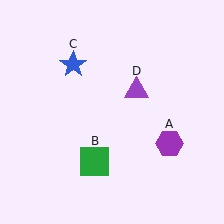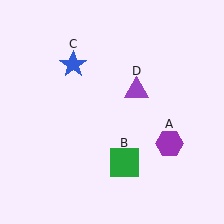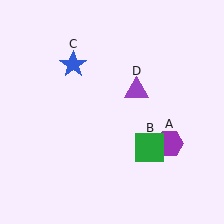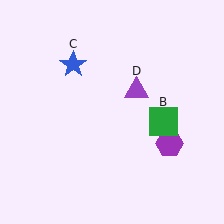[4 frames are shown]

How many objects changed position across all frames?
1 object changed position: green square (object B).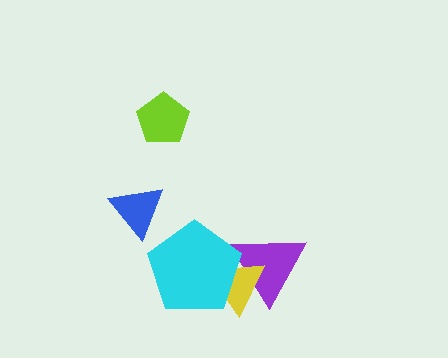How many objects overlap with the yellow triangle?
2 objects overlap with the yellow triangle.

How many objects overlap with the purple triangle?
2 objects overlap with the purple triangle.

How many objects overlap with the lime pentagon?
0 objects overlap with the lime pentagon.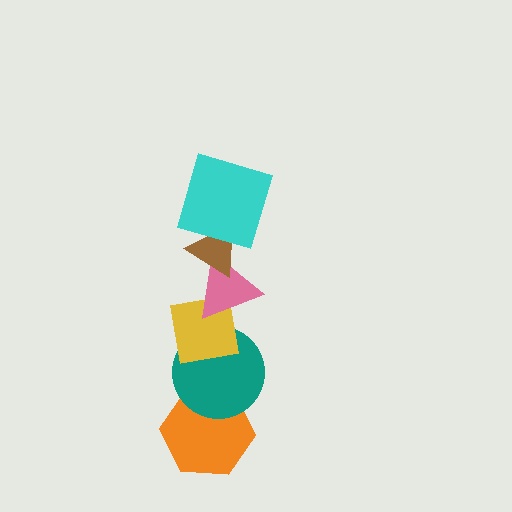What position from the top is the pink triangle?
The pink triangle is 3rd from the top.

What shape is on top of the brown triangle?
The cyan square is on top of the brown triangle.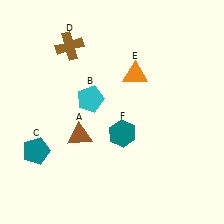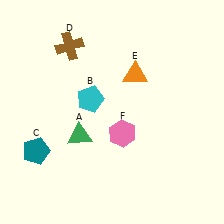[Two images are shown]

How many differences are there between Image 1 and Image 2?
There are 2 differences between the two images.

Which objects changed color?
A changed from brown to green. F changed from teal to pink.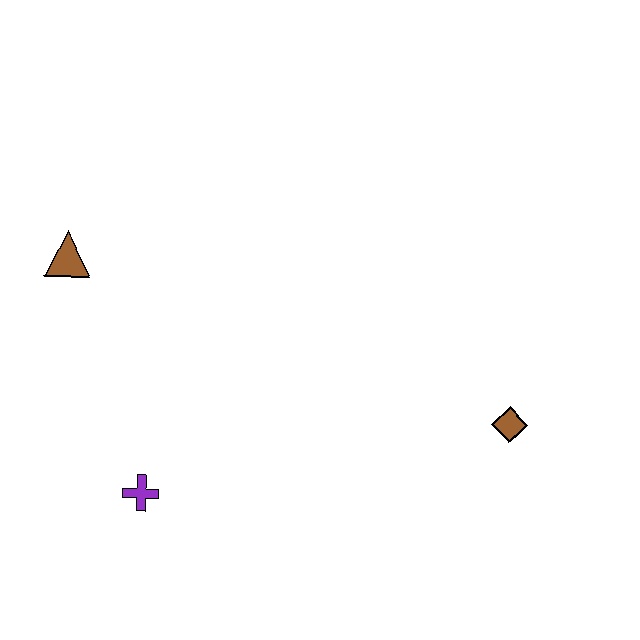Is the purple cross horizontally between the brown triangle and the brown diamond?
Yes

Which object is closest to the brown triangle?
The purple cross is closest to the brown triangle.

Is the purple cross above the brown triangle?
No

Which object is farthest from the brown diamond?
The brown triangle is farthest from the brown diamond.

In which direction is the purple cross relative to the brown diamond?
The purple cross is to the left of the brown diamond.